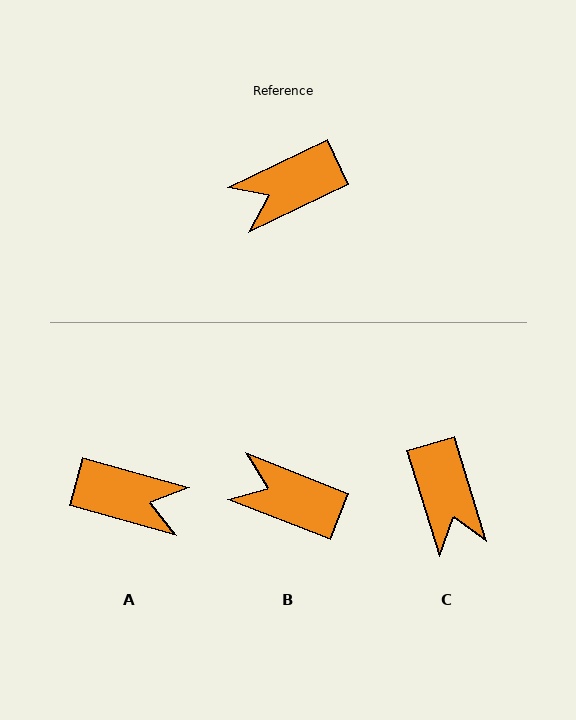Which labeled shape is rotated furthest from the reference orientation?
A, about 139 degrees away.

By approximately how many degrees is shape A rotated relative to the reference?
Approximately 139 degrees counter-clockwise.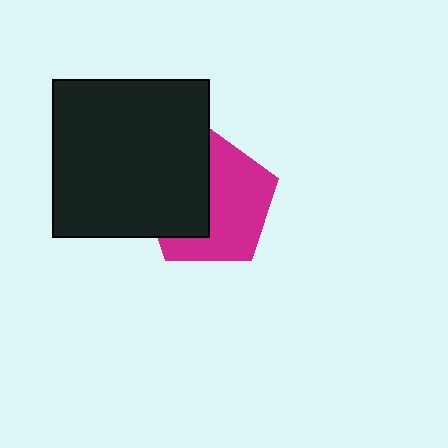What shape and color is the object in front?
The object in front is a black square.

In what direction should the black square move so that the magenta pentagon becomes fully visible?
The black square should move left. That is the shortest direction to clear the overlap and leave the magenta pentagon fully visible.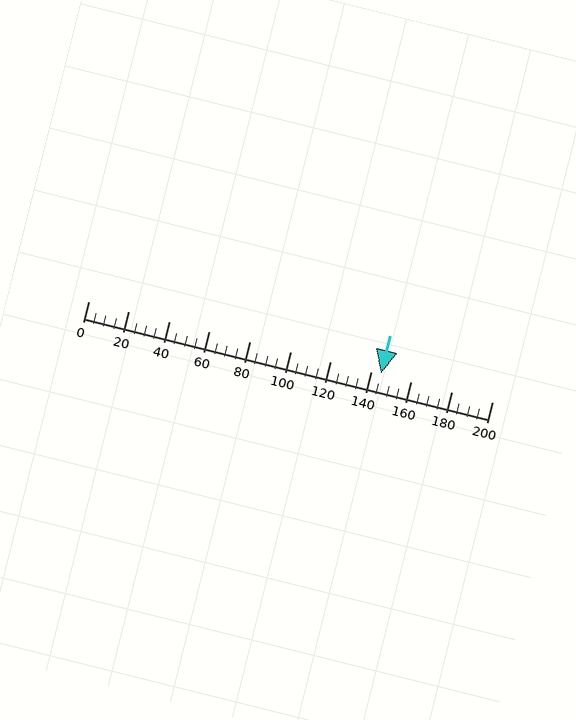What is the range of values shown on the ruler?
The ruler shows values from 0 to 200.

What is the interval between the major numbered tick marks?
The major tick marks are spaced 20 units apart.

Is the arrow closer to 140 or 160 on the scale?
The arrow is closer to 140.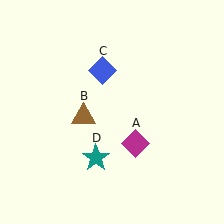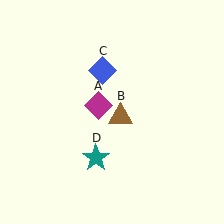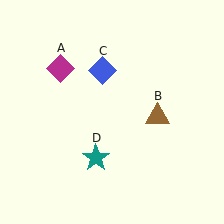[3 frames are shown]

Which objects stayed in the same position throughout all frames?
Blue diamond (object C) and teal star (object D) remained stationary.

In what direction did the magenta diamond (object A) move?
The magenta diamond (object A) moved up and to the left.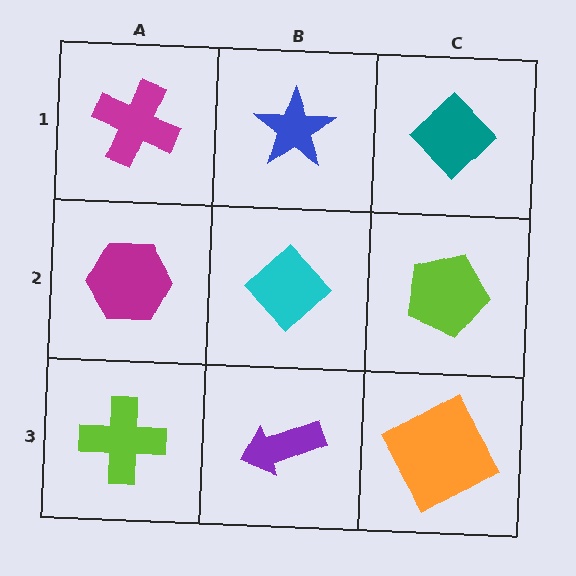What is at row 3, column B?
A purple arrow.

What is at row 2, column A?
A magenta hexagon.